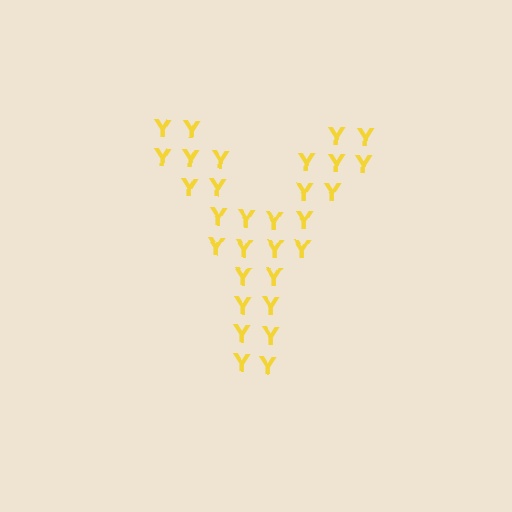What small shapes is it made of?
It is made of small letter Y's.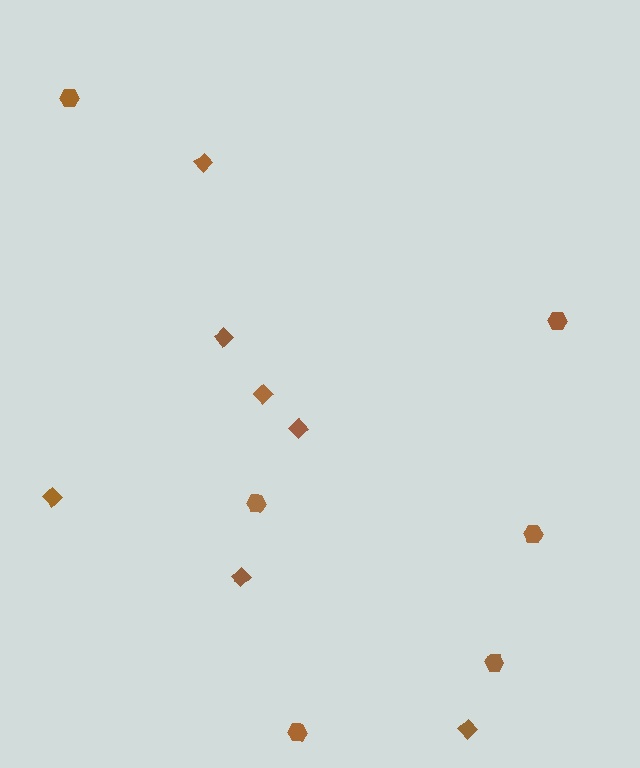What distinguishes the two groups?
There are 2 groups: one group of hexagons (6) and one group of diamonds (7).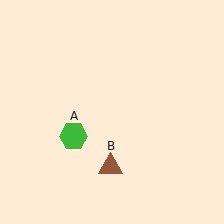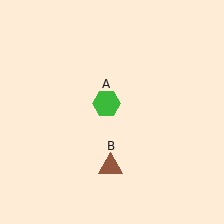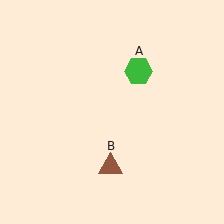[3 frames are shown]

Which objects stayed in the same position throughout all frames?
Brown triangle (object B) remained stationary.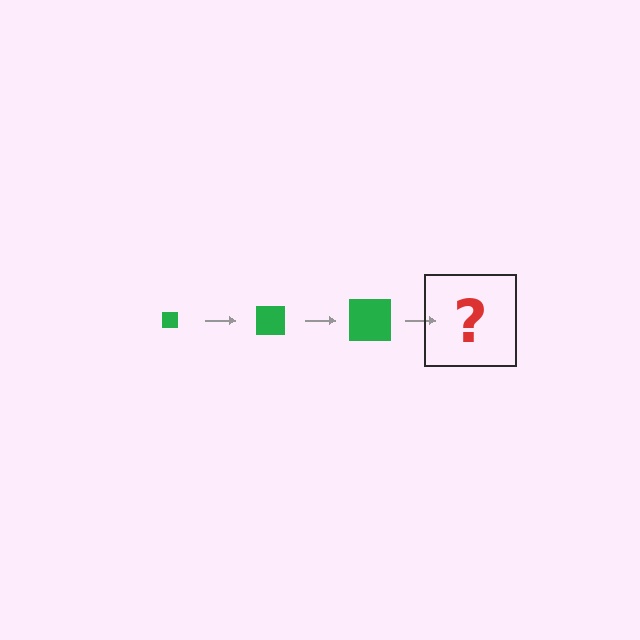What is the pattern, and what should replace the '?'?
The pattern is that the square gets progressively larger each step. The '?' should be a green square, larger than the previous one.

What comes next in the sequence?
The next element should be a green square, larger than the previous one.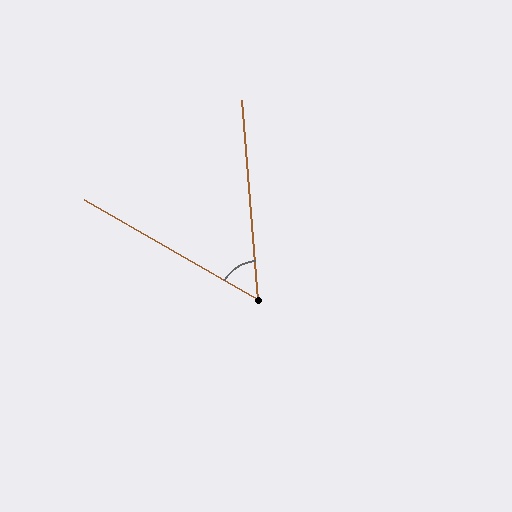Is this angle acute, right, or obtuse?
It is acute.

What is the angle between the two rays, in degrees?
Approximately 56 degrees.